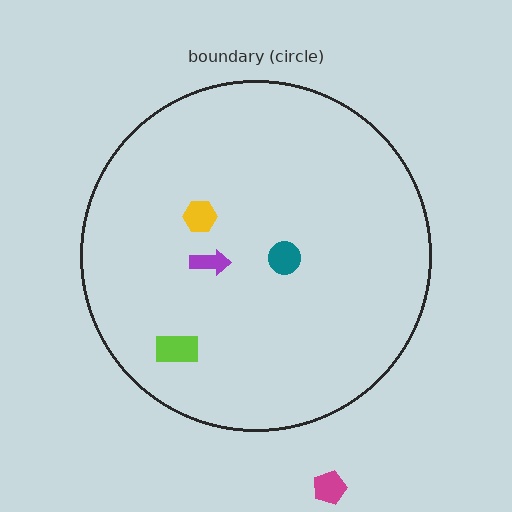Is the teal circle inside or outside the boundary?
Inside.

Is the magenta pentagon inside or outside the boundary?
Outside.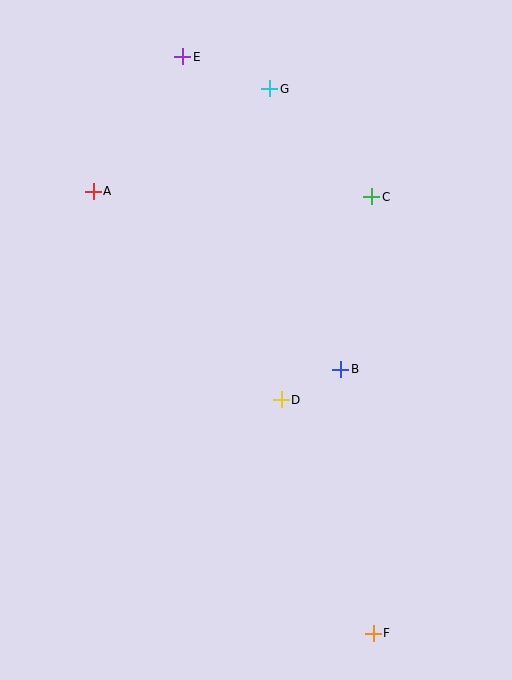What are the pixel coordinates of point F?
Point F is at (373, 633).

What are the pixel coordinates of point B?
Point B is at (341, 369).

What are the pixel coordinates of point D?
Point D is at (281, 400).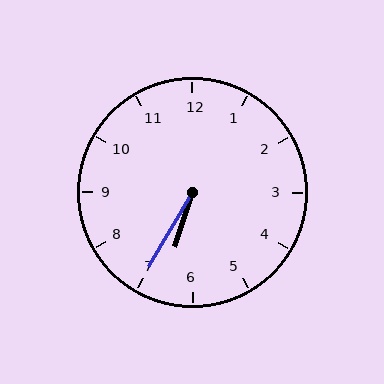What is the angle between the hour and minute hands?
Approximately 12 degrees.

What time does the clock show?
6:35.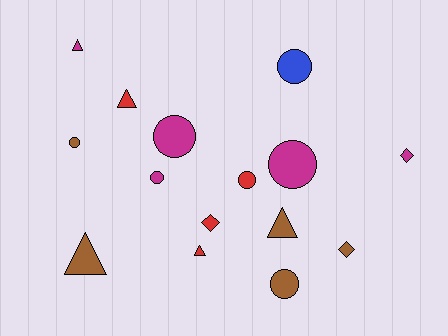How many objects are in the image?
There are 15 objects.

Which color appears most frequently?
Brown, with 5 objects.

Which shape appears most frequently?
Circle, with 7 objects.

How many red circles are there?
There is 1 red circle.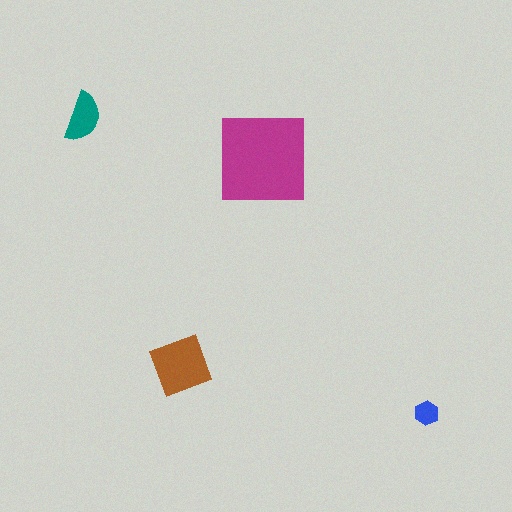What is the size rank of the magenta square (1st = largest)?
1st.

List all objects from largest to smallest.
The magenta square, the brown diamond, the teal semicircle, the blue hexagon.